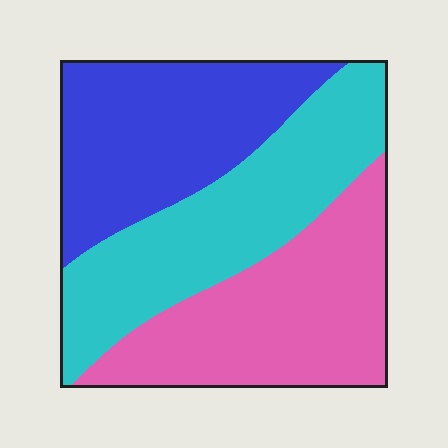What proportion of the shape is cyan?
Cyan takes up about one third (1/3) of the shape.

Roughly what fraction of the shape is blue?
Blue takes up between a quarter and a half of the shape.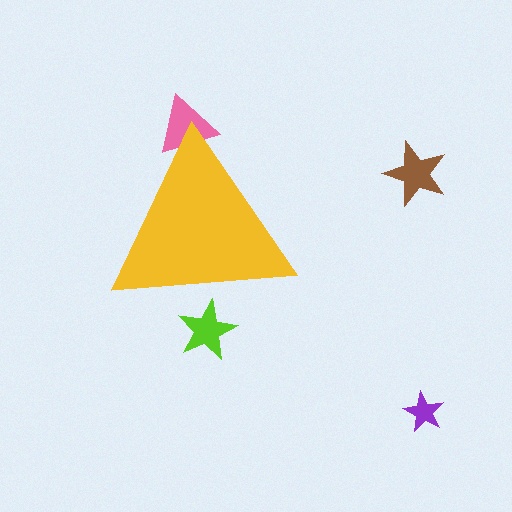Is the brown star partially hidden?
No, the brown star is fully visible.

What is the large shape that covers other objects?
A yellow triangle.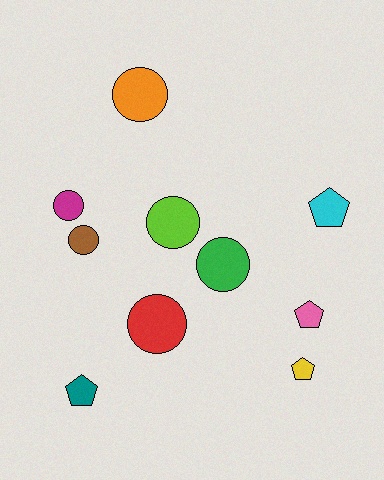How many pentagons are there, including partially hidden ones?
There are 4 pentagons.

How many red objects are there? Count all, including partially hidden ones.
There is 1 red object.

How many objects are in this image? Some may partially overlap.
There are 10 objects.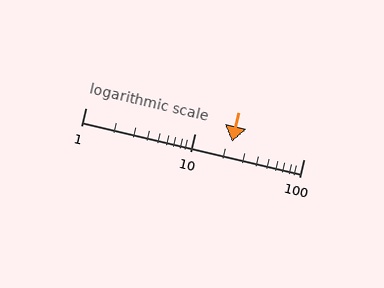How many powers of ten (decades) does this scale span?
The scale spans 2 decades, from 1 to 100.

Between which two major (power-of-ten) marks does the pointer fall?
The pointer is between 10 and 100.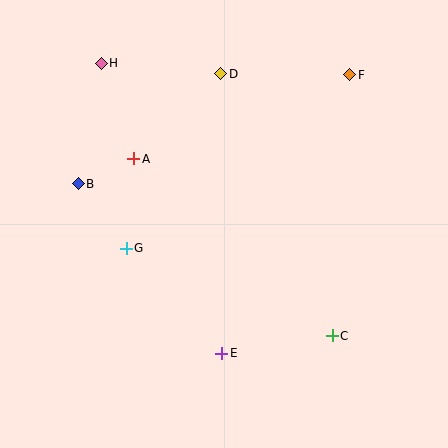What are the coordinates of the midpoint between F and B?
The midpoint between F and B is at (214, 129).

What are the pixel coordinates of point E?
Point E is at (222, 353).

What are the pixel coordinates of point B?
Point B is at (78, 184).